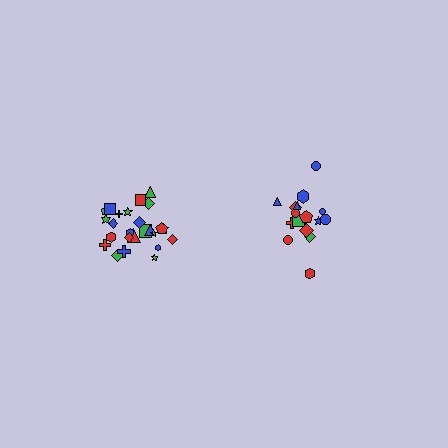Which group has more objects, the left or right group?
The left group.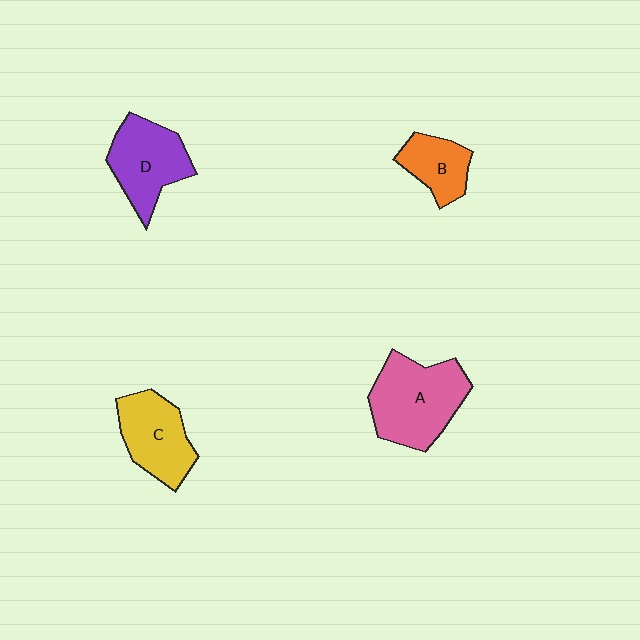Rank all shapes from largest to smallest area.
From largest to smallest: A (pink), D (purple), C (yellow), B (orange).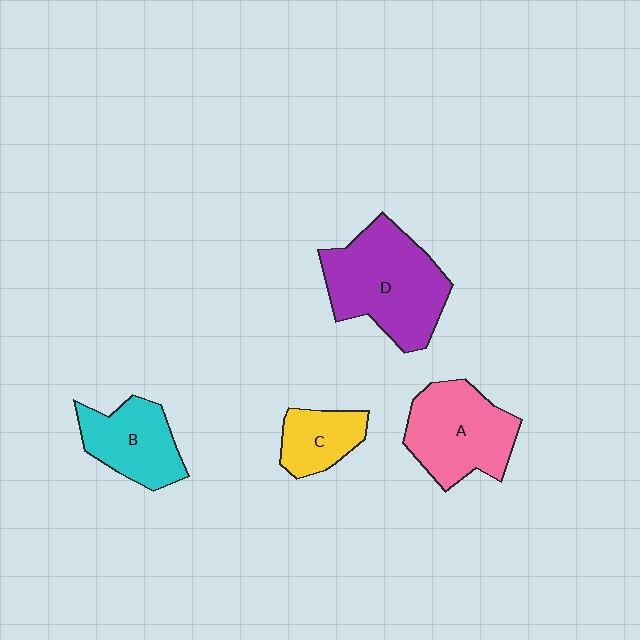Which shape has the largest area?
Shape D (purple).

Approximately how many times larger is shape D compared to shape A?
Approximately 1.2 times.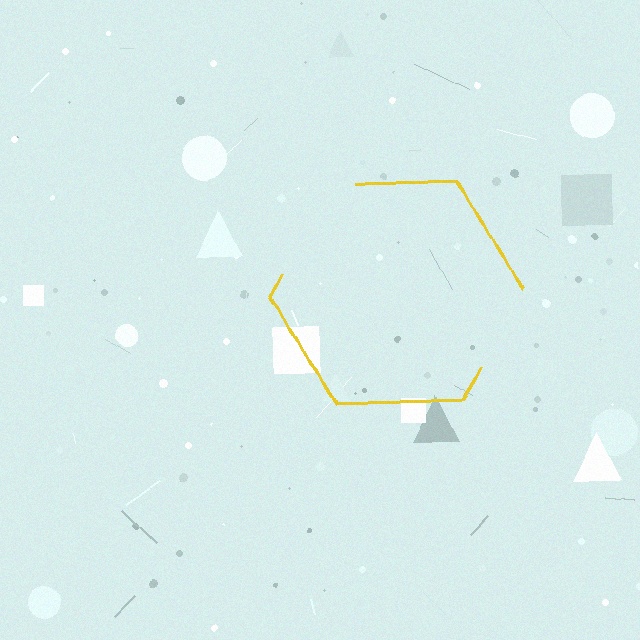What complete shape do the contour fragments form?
The contour fragments form a hexagon.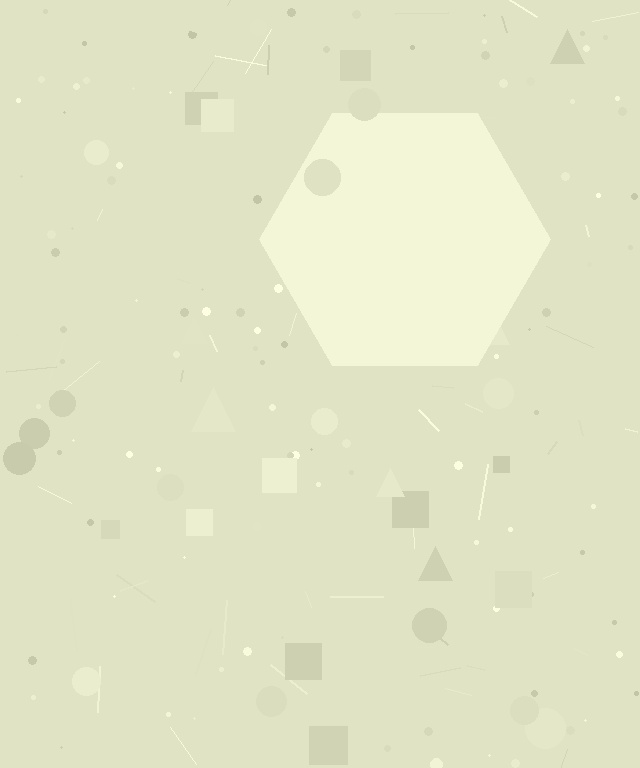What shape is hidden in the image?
A hexagon is hidden in the image.